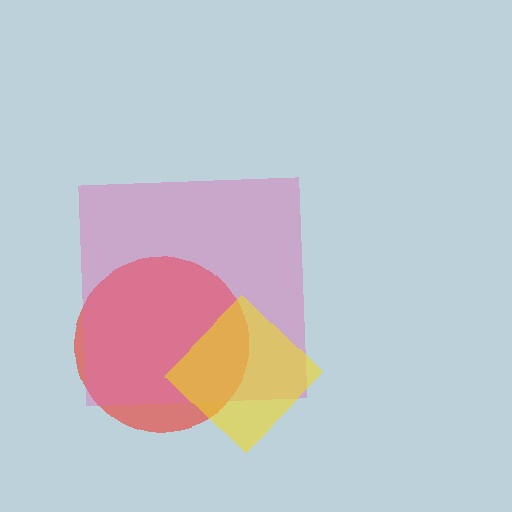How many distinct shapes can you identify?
There are 3 distinct shapes: a red circle, a pink square, a yellow diamond.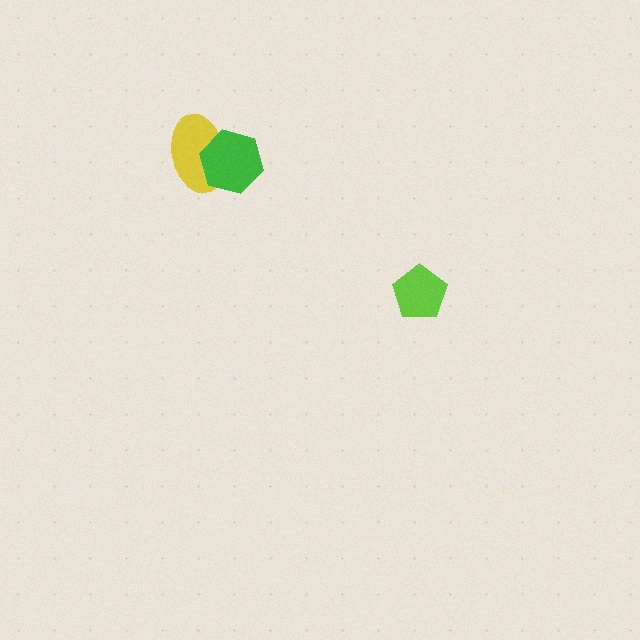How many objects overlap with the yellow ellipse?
1 object overlaps with the yellow ellipse.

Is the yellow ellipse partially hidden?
Yes, it is partially covered by another shape.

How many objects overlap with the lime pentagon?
0 objects overlap with the lime pentagon.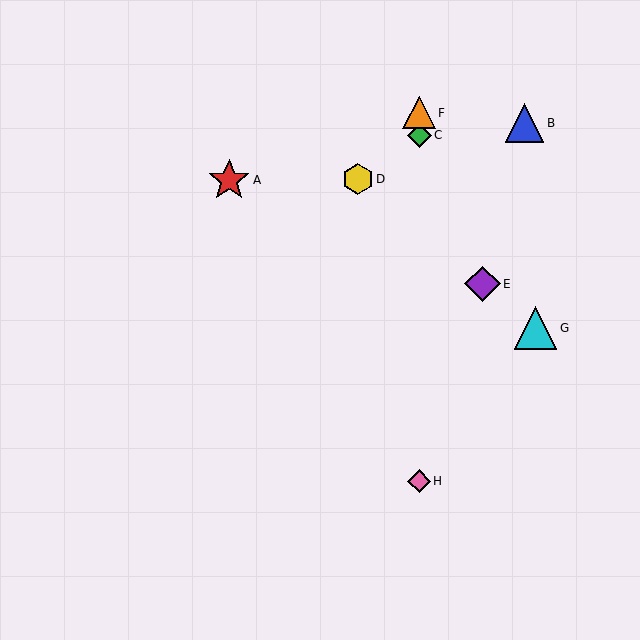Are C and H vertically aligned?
Yes, both are at x≈419.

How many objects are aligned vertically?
3 objects (C, F, H) are aligned vertically.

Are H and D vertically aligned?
No, H is at x≈419 and D is at x≈358.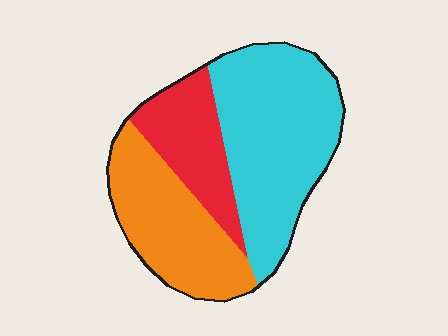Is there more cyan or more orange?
Cyan.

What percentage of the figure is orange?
Orange covers roughly 30% of the figure.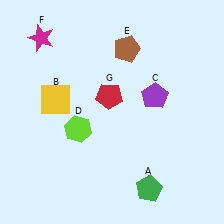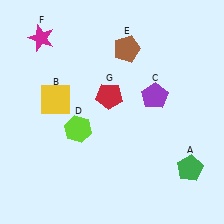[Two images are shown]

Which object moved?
The green pentagon (A) moved right.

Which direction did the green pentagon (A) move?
The green pentagon (A) moved right.